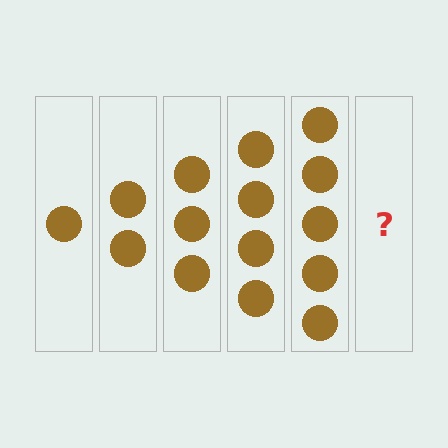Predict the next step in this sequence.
The next step is 6 circles.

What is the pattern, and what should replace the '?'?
The pattern is that each step adds one more circle. The '?' should be 6 circles.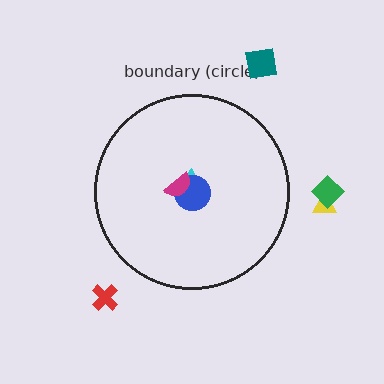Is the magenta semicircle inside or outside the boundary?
Inside.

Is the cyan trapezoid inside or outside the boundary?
Inside.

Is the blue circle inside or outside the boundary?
Inside.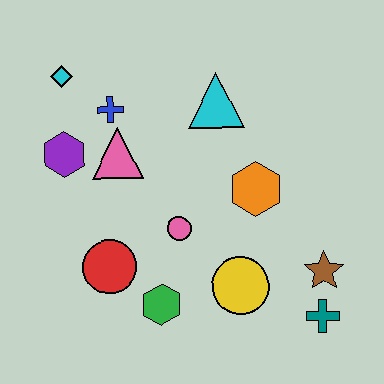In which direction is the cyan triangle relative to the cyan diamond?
The cyan triangle is to the right of the cyan diamond.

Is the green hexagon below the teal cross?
No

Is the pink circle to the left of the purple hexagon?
No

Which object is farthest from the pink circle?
The cyan diamond is farthest from the pink circle.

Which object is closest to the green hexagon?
The red circle is closest to the green hexagon.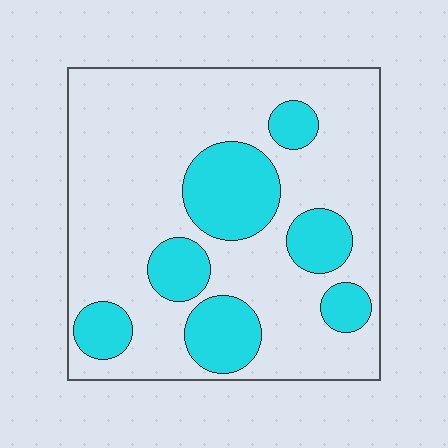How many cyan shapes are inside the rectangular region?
7.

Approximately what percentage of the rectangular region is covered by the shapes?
Approximately 25%.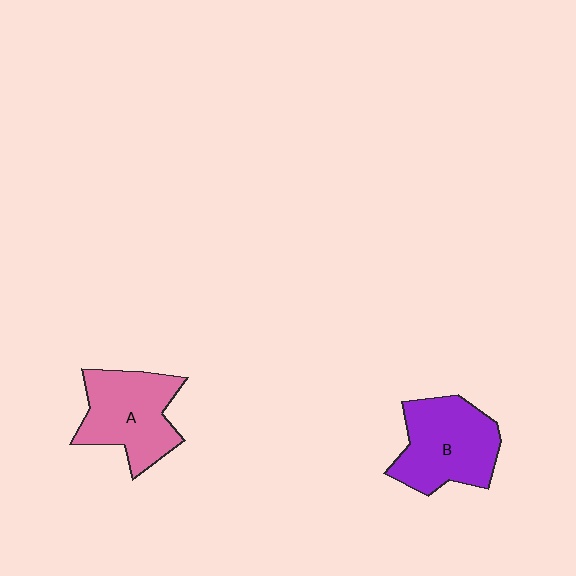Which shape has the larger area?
Shape B (purple).